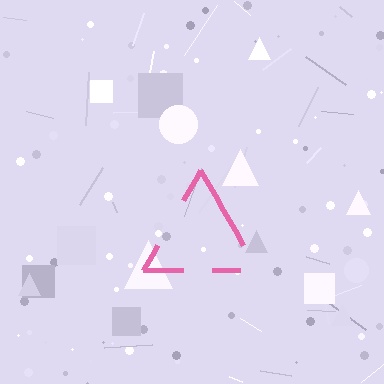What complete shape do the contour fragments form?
The contour fragments form a triangle.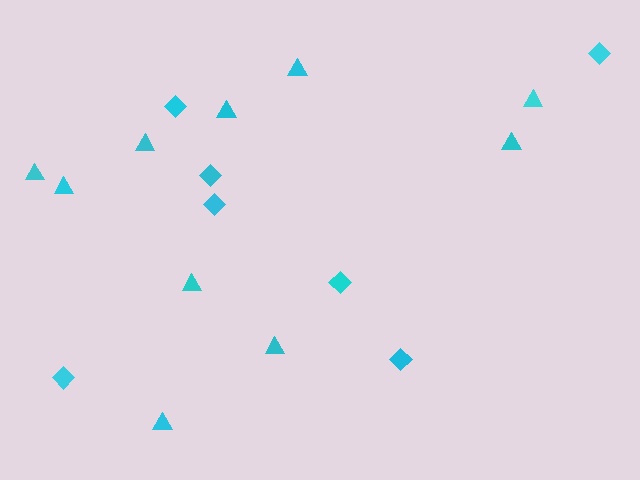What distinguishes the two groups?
There are 2 groups: one group of diamonds (7) and one group of triangles (10).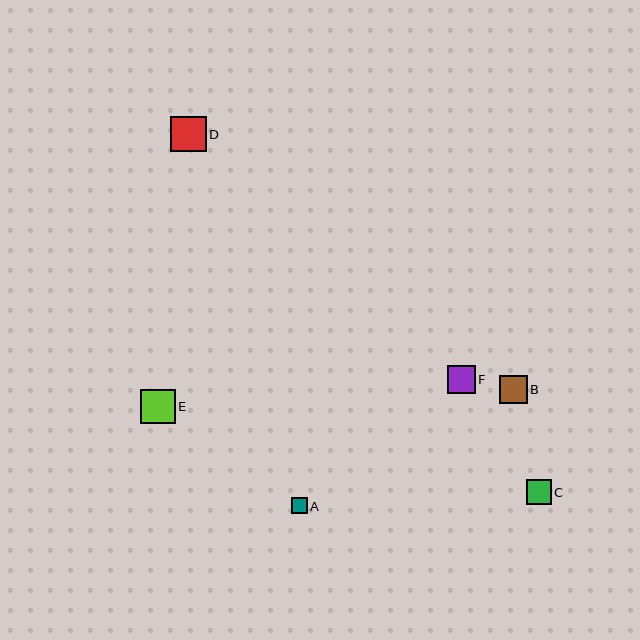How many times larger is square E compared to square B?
Square E is approximately 1.2 times the size of square B.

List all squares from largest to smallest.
From largest to smallest: D, E, B, F, C, A.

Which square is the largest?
Square D is the largest with a size of approximately 36 pixels.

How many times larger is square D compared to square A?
Square D is approximately 2.2 times the size of square A.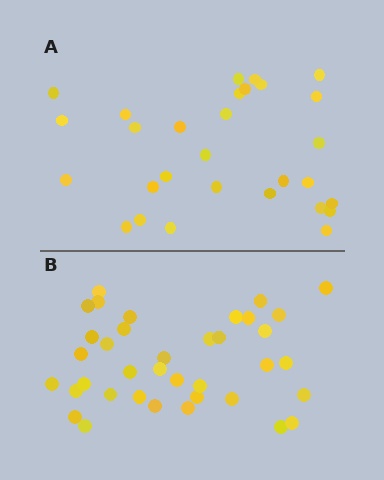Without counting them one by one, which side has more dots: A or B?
Region B (the bottom region) has more dots.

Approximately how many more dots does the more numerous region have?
Region B has roughly 8 or so more dots than region A.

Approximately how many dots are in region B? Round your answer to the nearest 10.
About 40 dots. (The exact count is 37, which rounds to 40.)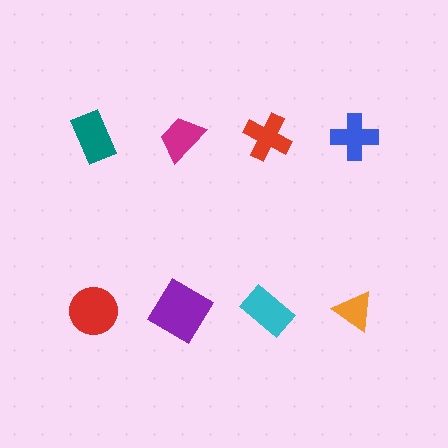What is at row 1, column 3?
A red cross.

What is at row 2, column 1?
A red circle.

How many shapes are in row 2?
4 shapes.